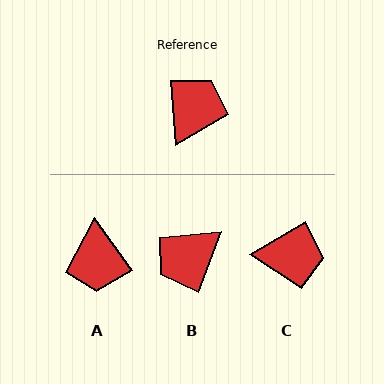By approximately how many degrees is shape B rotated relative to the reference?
Approximately 155 degrees counter-clockwise.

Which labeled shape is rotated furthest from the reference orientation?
B, about 155 degrees away.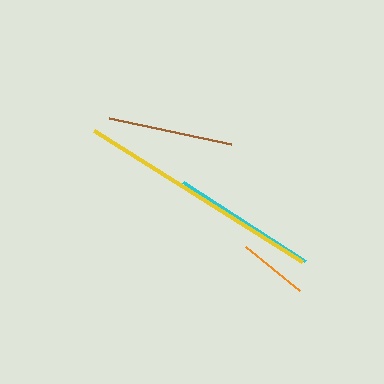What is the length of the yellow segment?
The yellow segment is approximately 246 pixels long.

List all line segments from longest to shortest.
From longest to shortest: yellow, cyan, brown, orange.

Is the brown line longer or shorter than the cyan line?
The cyan line is longer than the brown line.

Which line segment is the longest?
The yellow line is the longest at approximately 246 pixels.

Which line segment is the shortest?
The orange line is the shortest at approximately 69 pixels.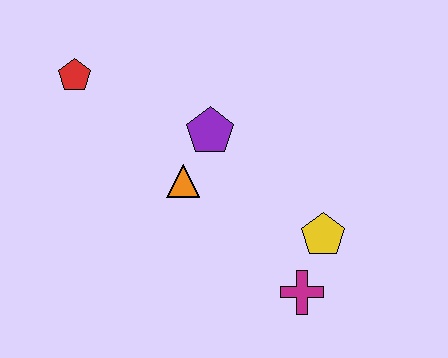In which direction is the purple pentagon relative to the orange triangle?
The purple pentagon is above the orange triangle.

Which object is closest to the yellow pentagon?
The magenta cross is closest to the yellow pentagon.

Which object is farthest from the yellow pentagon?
The red pentagon is farthest from the yellow pentagon.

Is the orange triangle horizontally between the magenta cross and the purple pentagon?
No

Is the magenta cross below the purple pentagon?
Yes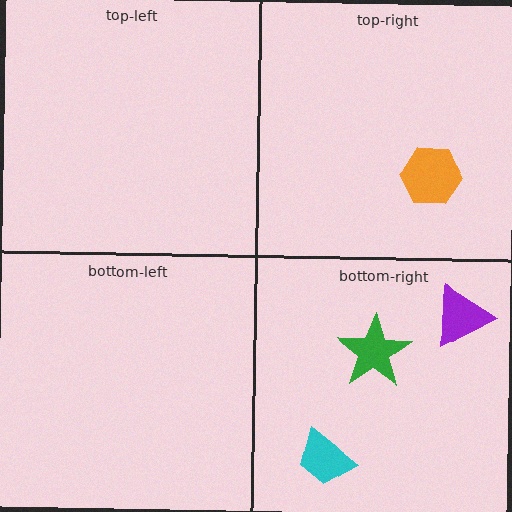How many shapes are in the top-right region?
1.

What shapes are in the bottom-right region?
The purple triangle, the green star, the cyan trapezoid.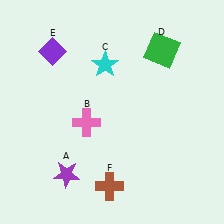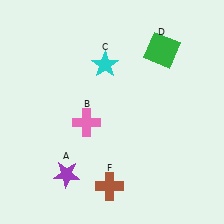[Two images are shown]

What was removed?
The purple diamond (E) was removed in Image 2.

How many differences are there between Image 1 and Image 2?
There is 1 difference between the two images.